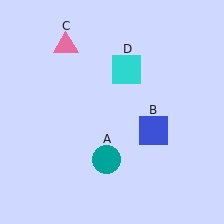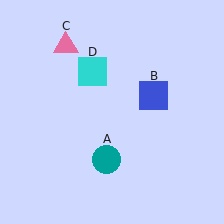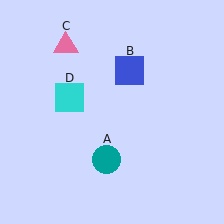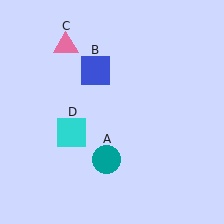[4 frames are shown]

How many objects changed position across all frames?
2 objects changed position: blue square (object B), cyan square (object D).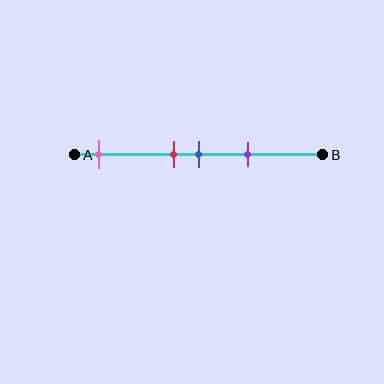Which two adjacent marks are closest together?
The red and blue marks are the closest adjacent pair.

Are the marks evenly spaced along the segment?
No, the marks are not evenly spaced.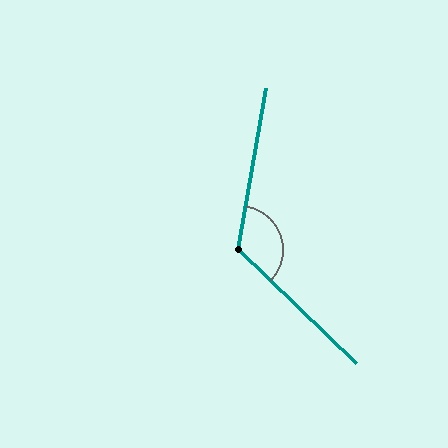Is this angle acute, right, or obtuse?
It is obtuse.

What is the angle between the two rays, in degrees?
Approximately 124 degrees.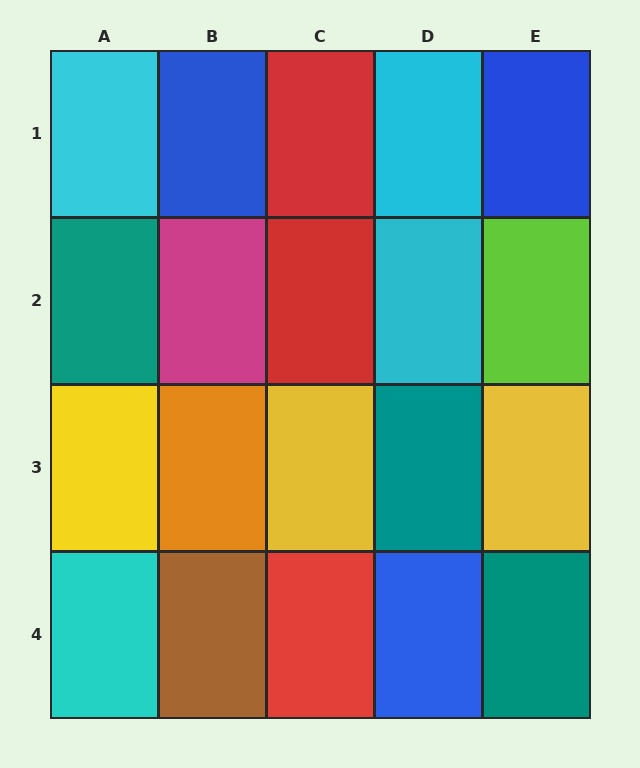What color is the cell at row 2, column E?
Lime.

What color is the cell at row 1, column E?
Blue.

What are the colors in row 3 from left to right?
Yellow, orange, yellow, teal, yellow.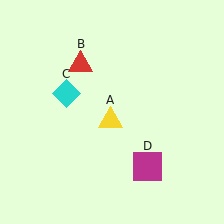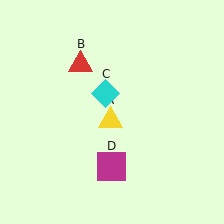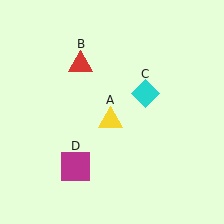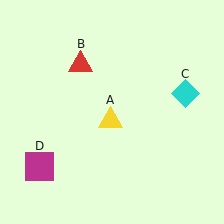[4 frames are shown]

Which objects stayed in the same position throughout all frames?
Yellow triangle (object A) and red triangle (object B) remained stationary.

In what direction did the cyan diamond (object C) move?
The cyan diamond (object C) moved right.